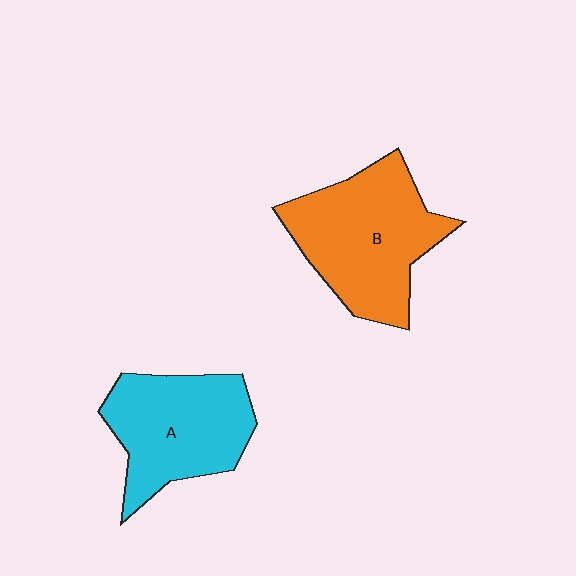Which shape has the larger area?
Shape B (orange).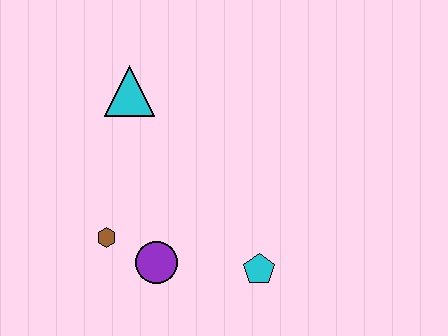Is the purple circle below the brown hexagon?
Yes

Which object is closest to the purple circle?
The brown hexagon is closest to the purple circle.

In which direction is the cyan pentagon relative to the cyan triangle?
The cyan pentagon is below the cyan triangle.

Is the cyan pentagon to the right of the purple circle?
Yes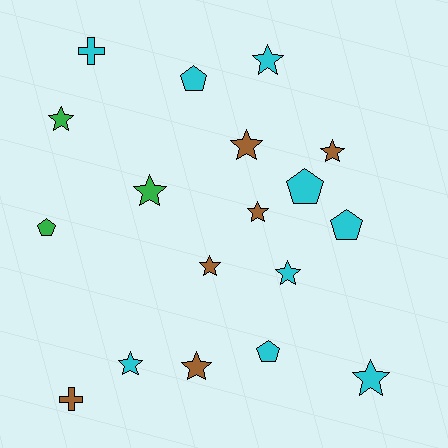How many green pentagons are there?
There is 1 green pentagon.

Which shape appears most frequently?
Star, with 11 objects.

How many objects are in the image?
There are 18 objects.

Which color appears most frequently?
Cyan, with 9 objects.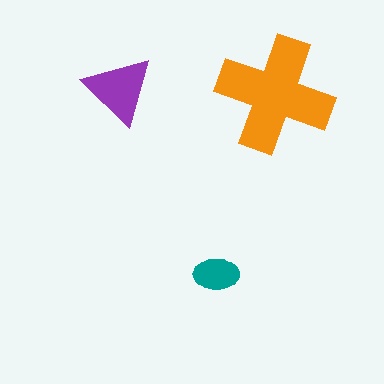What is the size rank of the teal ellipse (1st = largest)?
3rd.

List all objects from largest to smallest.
The orange cross, the purple triangle, the teal ellipse.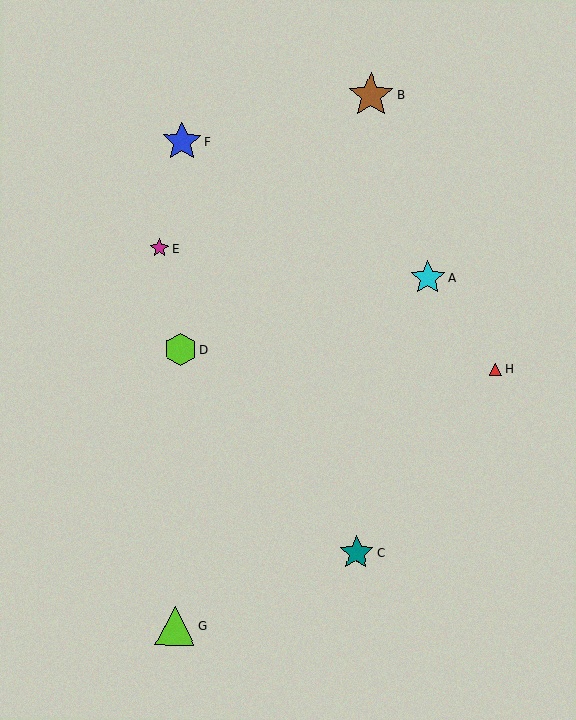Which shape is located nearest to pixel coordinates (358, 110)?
The brown star (labeled B) at (371, 95) is nearest to that location.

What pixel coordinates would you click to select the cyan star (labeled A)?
Click at (428, 278) to select the cyan star A.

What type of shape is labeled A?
Shape A is a cyan star.